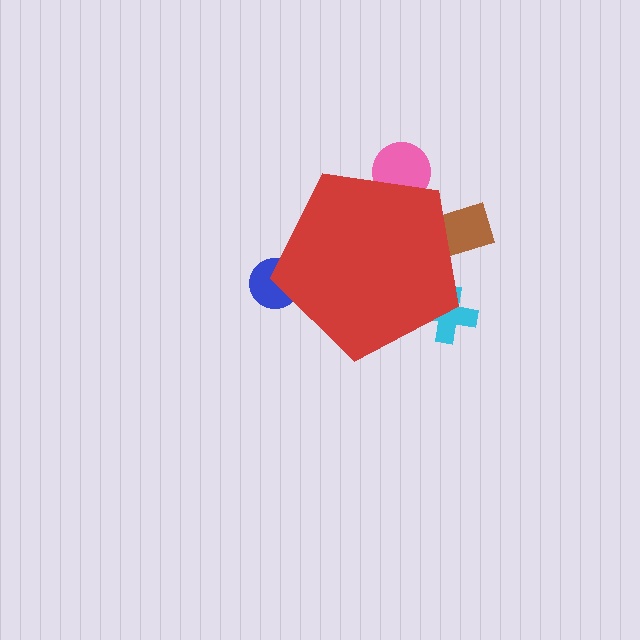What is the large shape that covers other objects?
A red pentagon.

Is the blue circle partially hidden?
Yes, the blue circle is partially hidden behind the red pentagon.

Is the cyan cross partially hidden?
Yes, the cyan cross is partially hidden behind the red pentagon.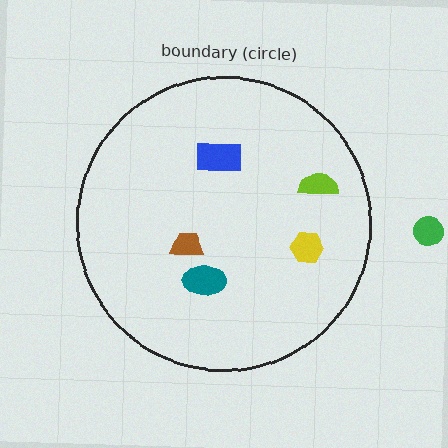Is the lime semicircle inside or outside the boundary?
Inside.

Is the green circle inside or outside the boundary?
Outside.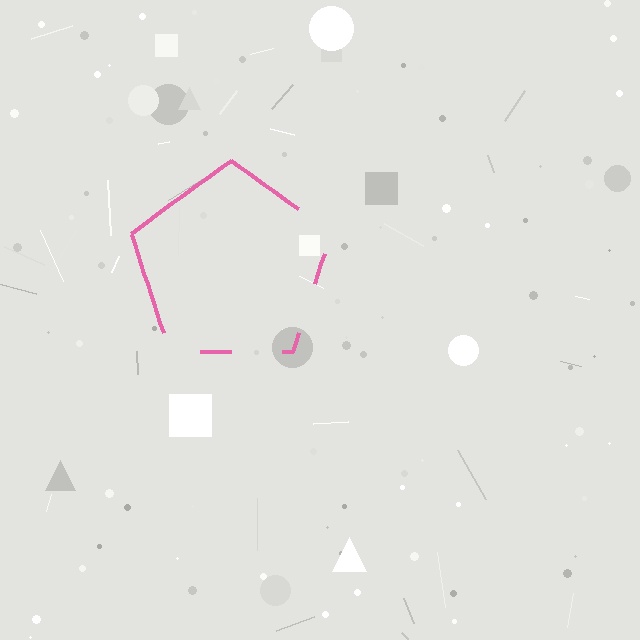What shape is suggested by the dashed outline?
The dashed outline suggests a pentagon.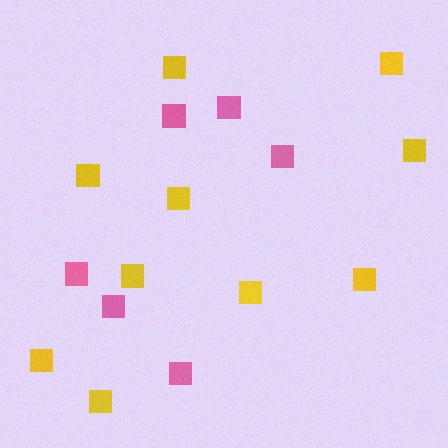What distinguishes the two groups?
There are 2 groups: one group of pink squares (6) and one group of yellow squares (10).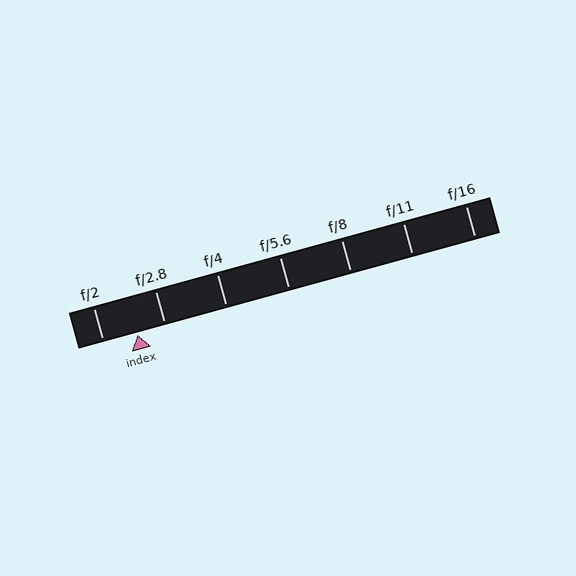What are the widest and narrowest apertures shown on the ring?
The widest aperture shown is f/2 and the narrowest is f/16.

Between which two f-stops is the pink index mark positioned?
The index mark is between f/2 and f/2.8.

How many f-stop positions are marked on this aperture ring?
There are 7 f-stop positions marked.